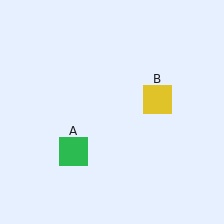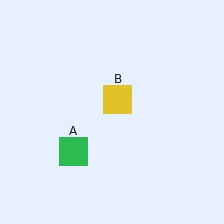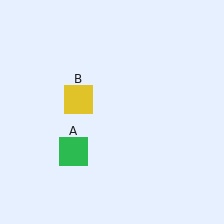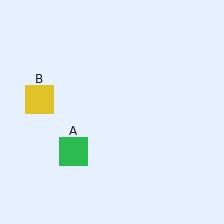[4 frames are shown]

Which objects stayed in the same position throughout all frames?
Green square (object A) remained stationary.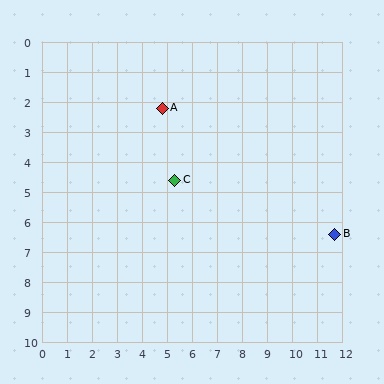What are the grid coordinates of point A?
Point A is at approximately (4.8, 2.2).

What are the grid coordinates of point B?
Point B is at approximately (11.7, 6.4).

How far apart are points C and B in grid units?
Points C and B are about 6.6 grid units apart.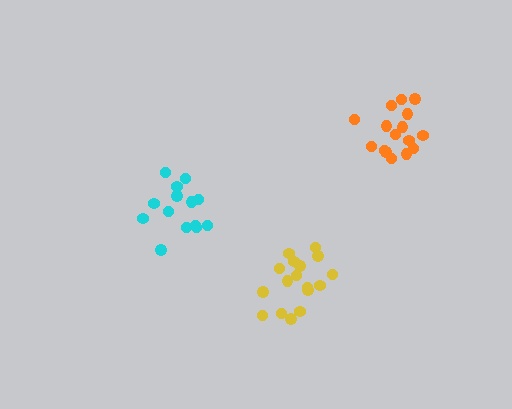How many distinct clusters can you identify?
There are 3 distinct clusters.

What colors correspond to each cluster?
The clusters are colored: cyan, yellow, orange.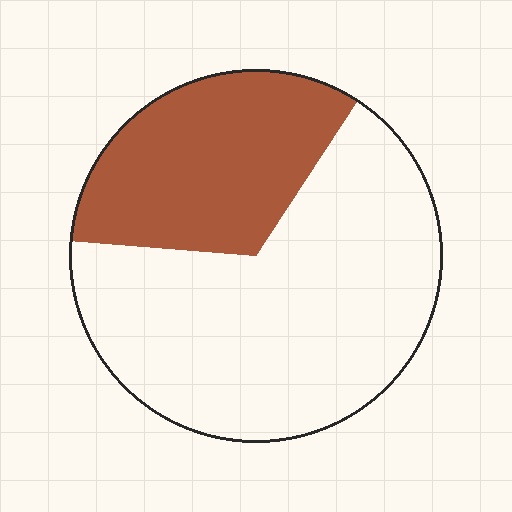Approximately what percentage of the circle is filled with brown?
Approximately 35%.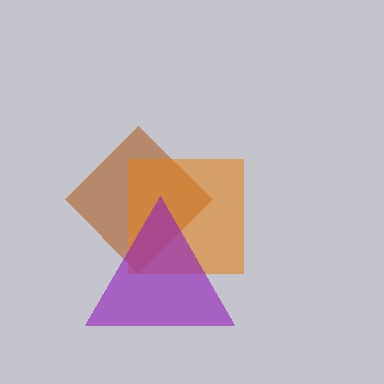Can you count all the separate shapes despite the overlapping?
Yes, there are 3 separate shapes.